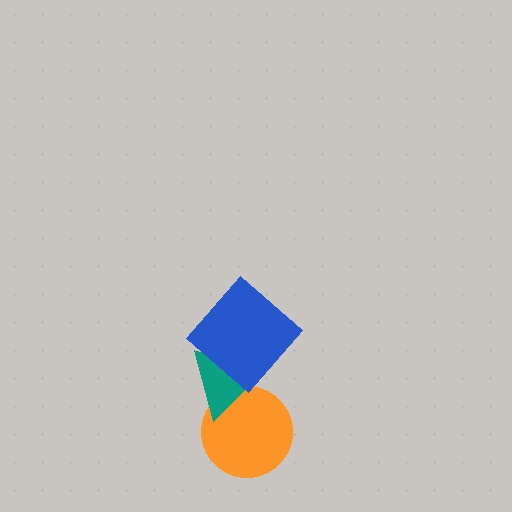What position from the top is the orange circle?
The orange circle is 3rd from the top.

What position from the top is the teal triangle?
The teal triangle is 2nd from the top.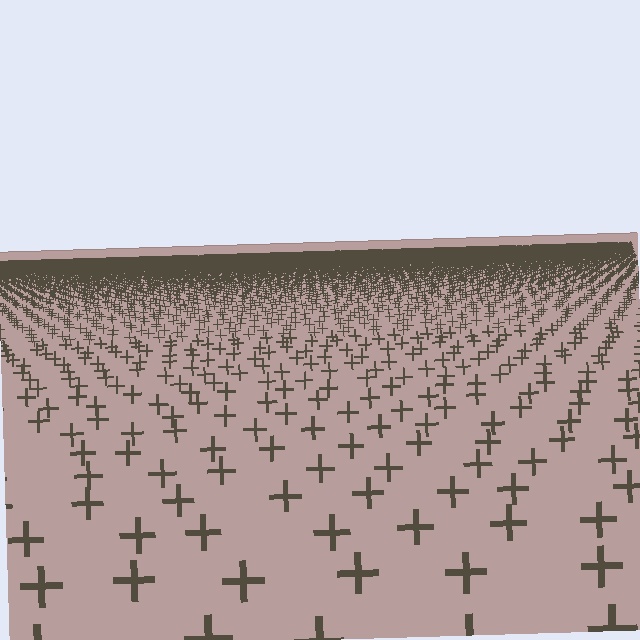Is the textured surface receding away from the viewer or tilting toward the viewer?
The surface is receding away from the viewer. Texture elements get smaller and denser toward the top.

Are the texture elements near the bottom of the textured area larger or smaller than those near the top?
Larger. Near the bottom, elements are closer to the viewer and appear at a bigger on-screen size.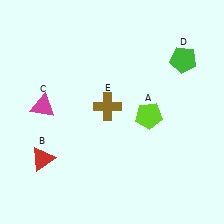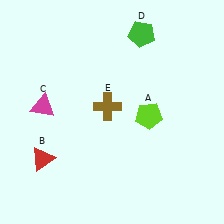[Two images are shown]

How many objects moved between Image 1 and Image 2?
1 object moved between the two images.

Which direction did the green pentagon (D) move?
The green pentagon (D) moved left.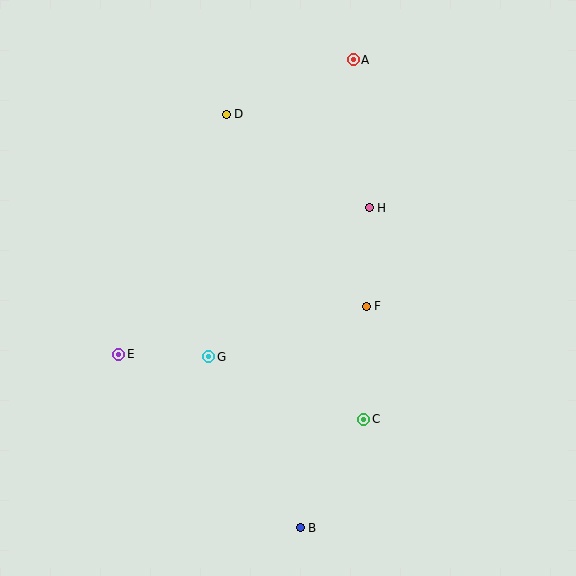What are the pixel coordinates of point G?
Point G is at (209, 357).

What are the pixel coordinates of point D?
Point D is at (226, 114).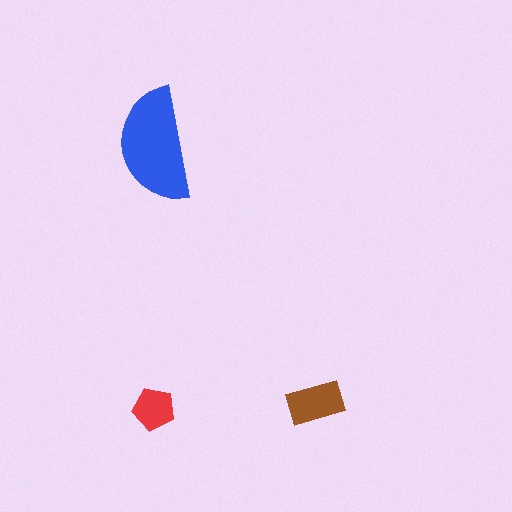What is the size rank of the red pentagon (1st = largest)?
3rd.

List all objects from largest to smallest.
The blue semicircle, the brown rectangle, the red pentagon.